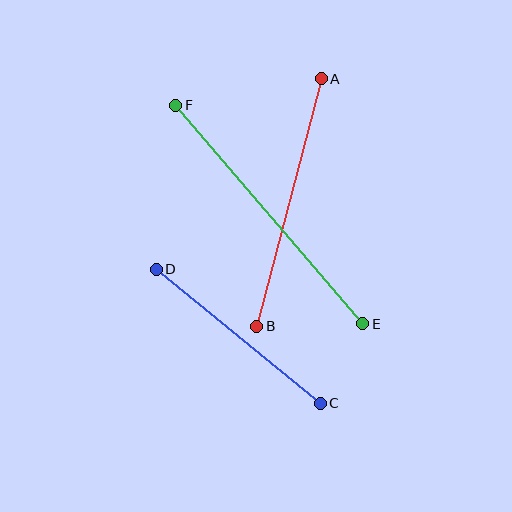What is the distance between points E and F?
The distance is approximately 288 pixels.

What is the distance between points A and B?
The distance is approximately 256 pixels.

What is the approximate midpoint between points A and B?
The midpoint is at approximately (289, 203) pixels.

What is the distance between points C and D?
The distance is approximately 212 pixels.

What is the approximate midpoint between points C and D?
The midpoint is at approximately (238, 336) pixels.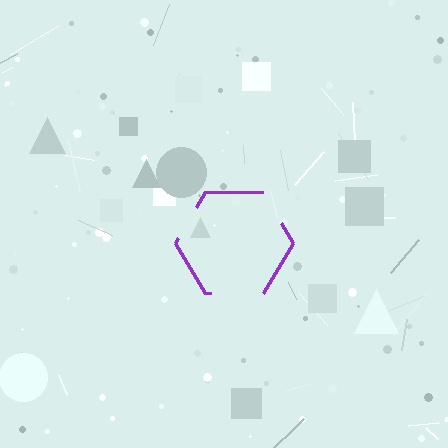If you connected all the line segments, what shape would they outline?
They would outline a hexagon.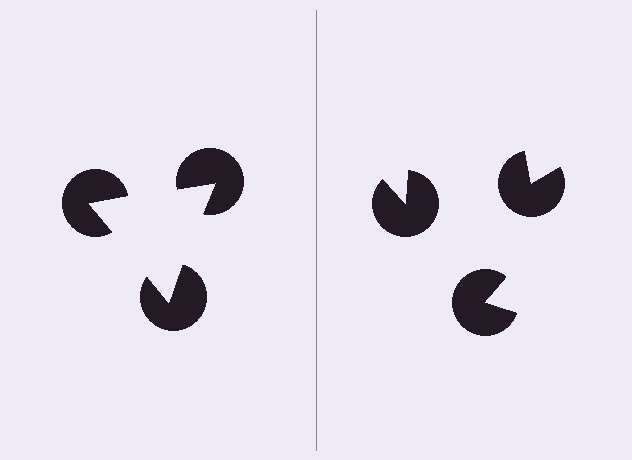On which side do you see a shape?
An illusory triangle appears on the left side. On the right side the wedge cuts are rotated, so no coherent shape forms.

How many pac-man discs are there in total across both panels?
6 — 3 on each side.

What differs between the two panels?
The pac-man discs are positioned identically on both sides; only the wedge orientations differ. On the left they align to a triangle; on the right they are misaligned.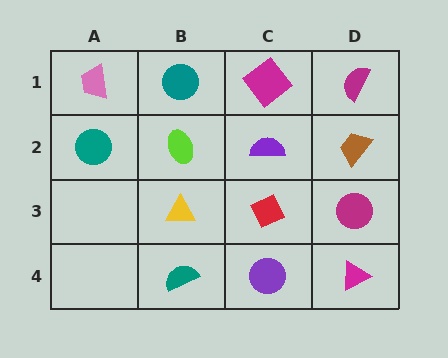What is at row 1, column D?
A magenta semicircle.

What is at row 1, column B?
A teal circle.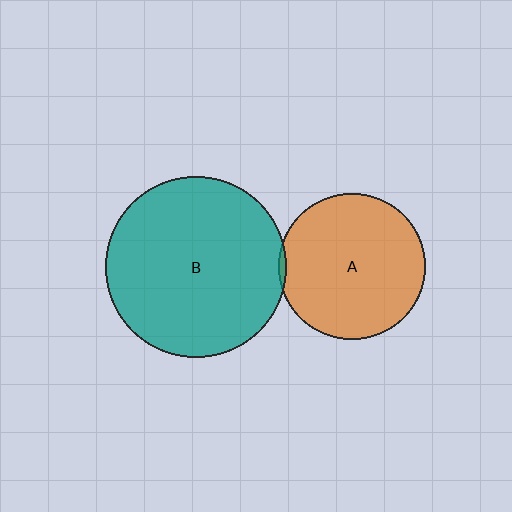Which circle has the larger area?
Circle B (teal).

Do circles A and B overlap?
Yes.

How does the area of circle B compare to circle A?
Approximately 1.5 times.